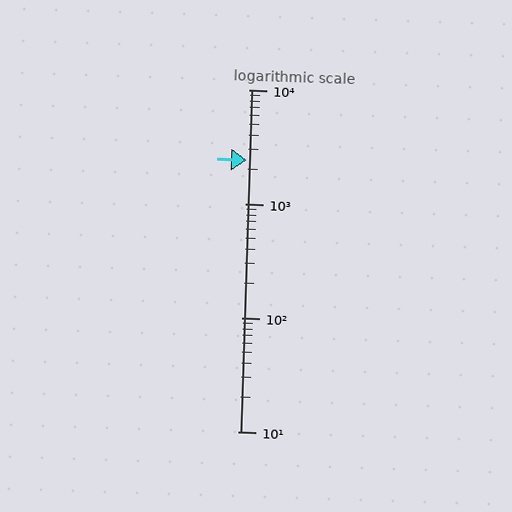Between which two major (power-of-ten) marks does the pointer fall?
The pointer is between 1000 and 10000.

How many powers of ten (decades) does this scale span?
The scale spans 3 decades, from 10 to 10000.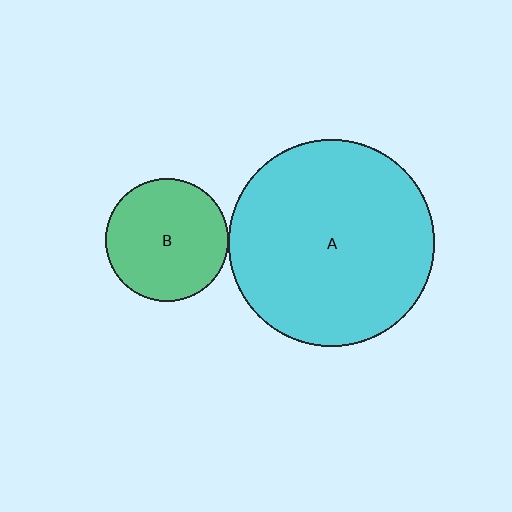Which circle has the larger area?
Circle A (cyan).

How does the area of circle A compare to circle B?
Approximately 2.8 times.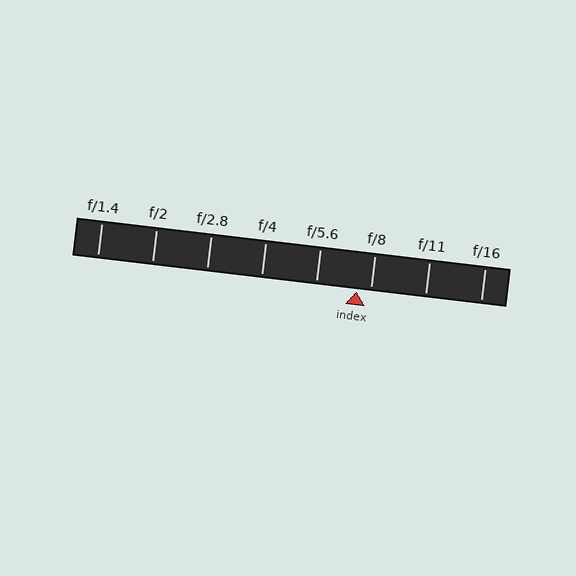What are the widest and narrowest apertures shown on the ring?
The widest aperture shown is f/1.4 and the narrowest is f/16.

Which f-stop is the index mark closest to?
The index mark is closest to f/8.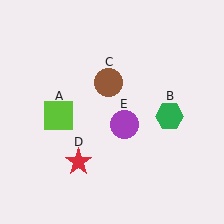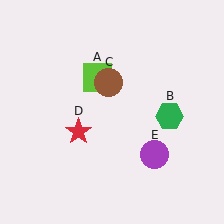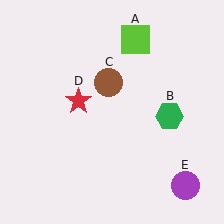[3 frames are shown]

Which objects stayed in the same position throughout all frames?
Green hexagon (object B) and brown circle (object C) remained stationary.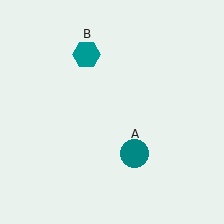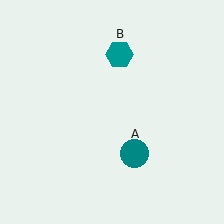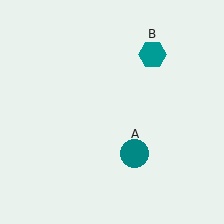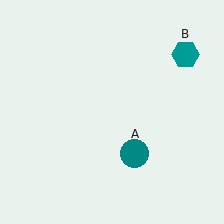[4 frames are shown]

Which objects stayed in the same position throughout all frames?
Teal circle (object A) remained stationary.